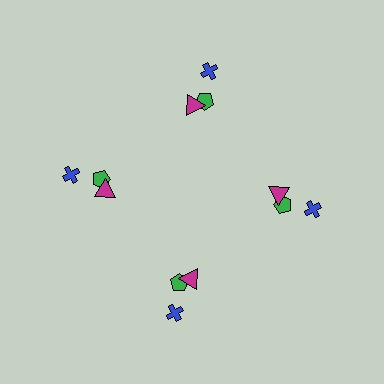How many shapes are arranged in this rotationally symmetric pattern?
There are 12 shapes, arranged in 4 groups of 3.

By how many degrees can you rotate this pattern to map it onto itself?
The pattern maps onto itself every 90 degrees of rotation.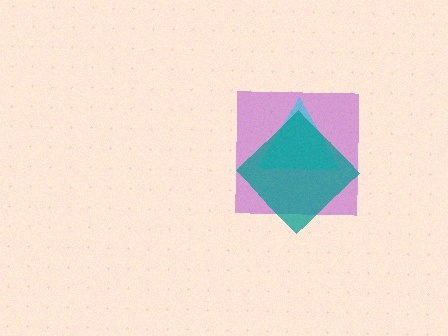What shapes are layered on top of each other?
The layered shapes are: a purple square, a cyan triangle, a teal diamond.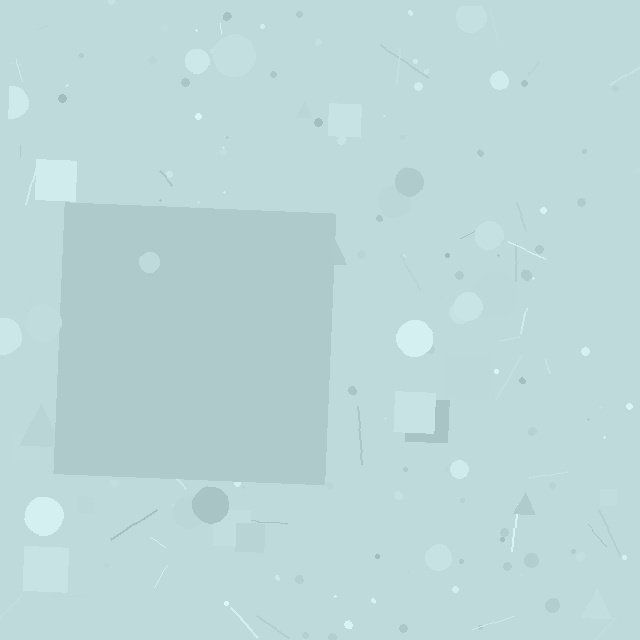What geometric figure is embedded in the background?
A square is embedded in the background.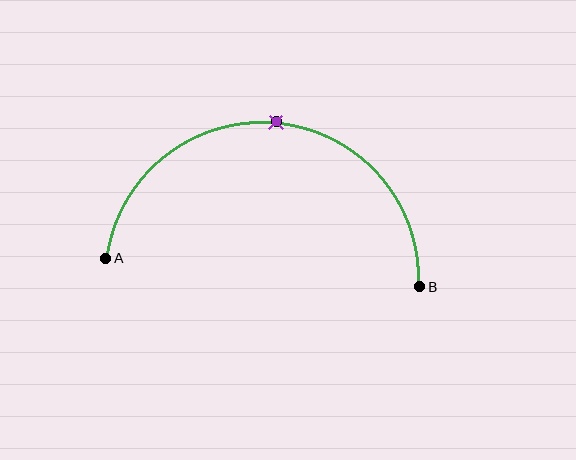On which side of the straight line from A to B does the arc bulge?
The arc bulges above the straight line connecting A and B.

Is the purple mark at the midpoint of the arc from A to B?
Yes. The purple mark lies on the arc at equal arc-length from both A and B — it is the arc midpoint.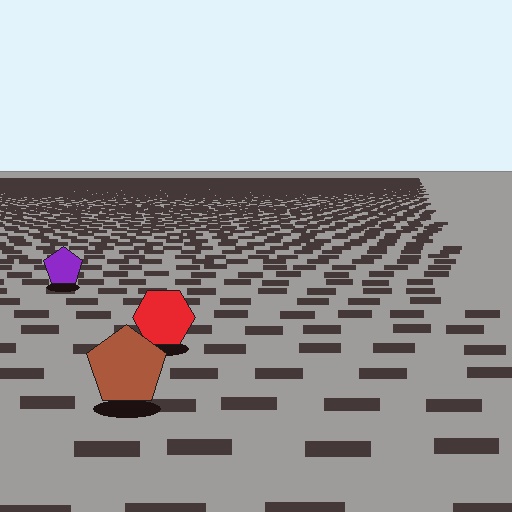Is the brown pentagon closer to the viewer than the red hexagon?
Yes. The brown pentagon is closer — you can tell from the texture gradient: the ground texture is coarser near it.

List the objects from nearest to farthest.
From nearest to farthest: the brown pentagon, the red hexagon, the purple pentagon.